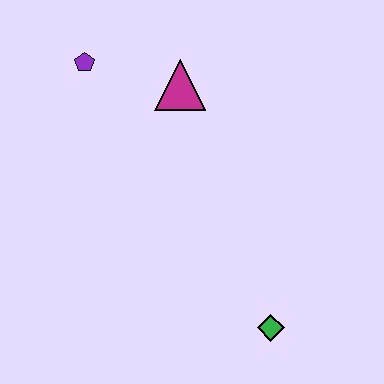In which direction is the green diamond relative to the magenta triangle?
The green diamond is below the magenta triangle.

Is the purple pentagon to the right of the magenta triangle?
No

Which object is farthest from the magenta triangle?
The green diamond is farthest from the magenta triangle.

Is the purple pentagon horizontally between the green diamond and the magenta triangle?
No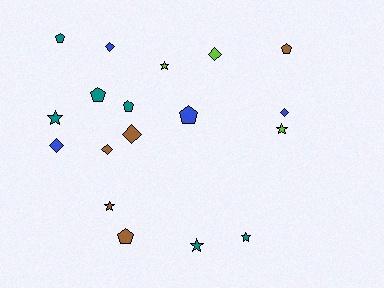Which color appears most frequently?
Teal, with 6 objects.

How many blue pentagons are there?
There is 1 blue pentagon.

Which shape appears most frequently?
Diamond, with 6 objects.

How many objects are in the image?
There are 18 objects.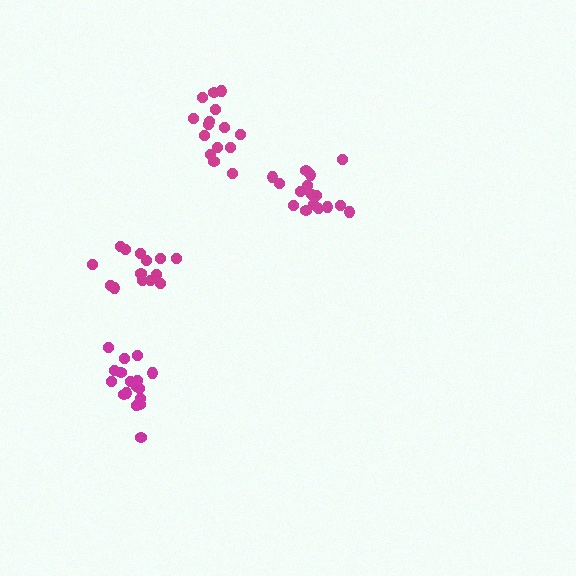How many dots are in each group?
Group 1: 14 dots, Group 2: 17 dots, Group 3: 17 dots, Group 4: 15 dots (63 total).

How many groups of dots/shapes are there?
There are 4 groups.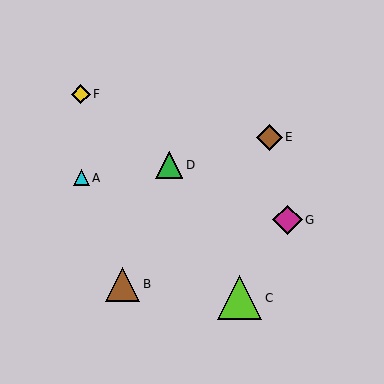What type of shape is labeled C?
Shape C is a lime triangle.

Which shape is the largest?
The lime triangle (labeled C) is the largest.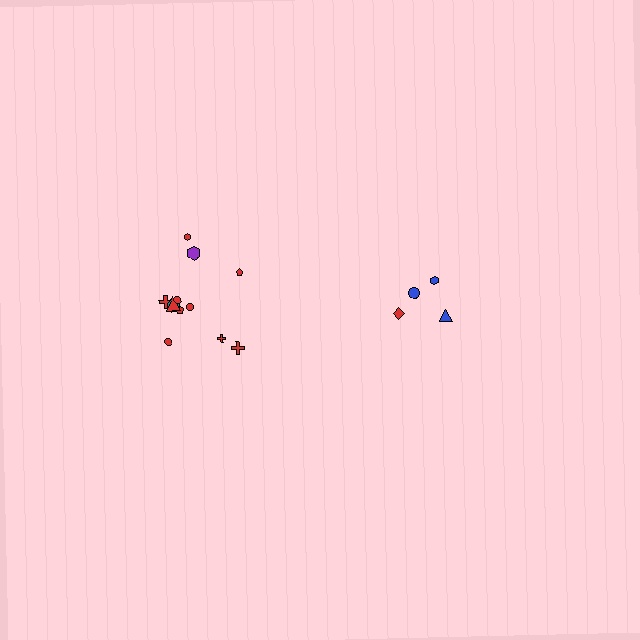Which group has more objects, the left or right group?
The left group.